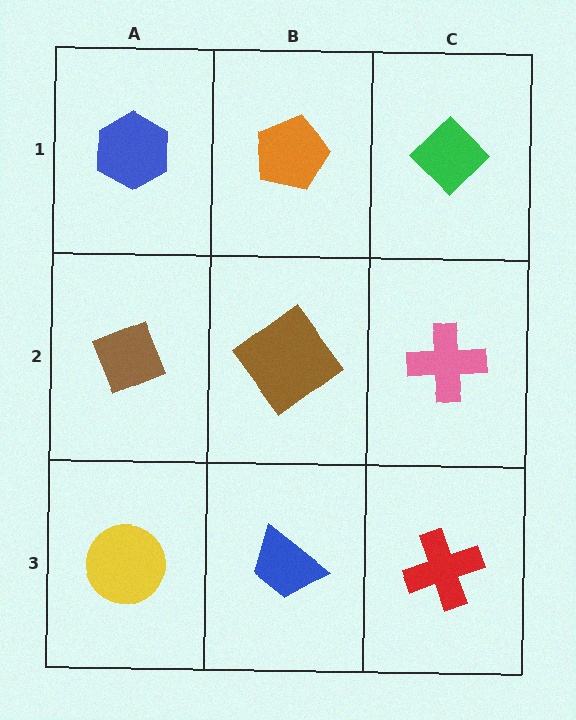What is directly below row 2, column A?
A yellow circle.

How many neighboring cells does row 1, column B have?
3.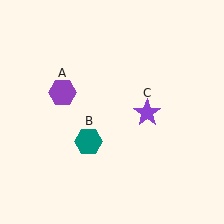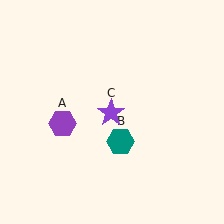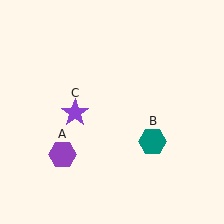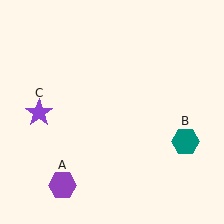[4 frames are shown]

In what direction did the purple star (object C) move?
The purple star (object C) moved left.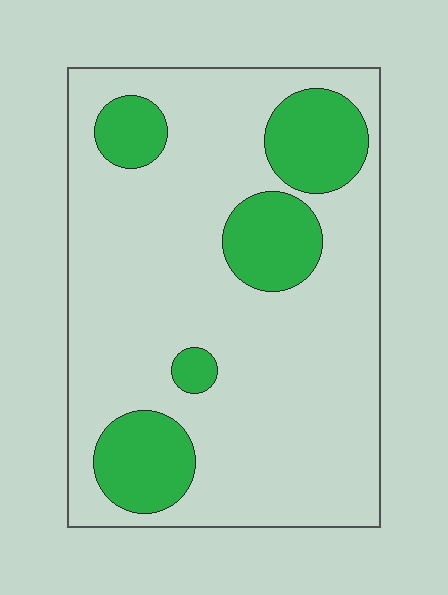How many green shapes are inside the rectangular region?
5.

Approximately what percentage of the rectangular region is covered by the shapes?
Approximately 20%.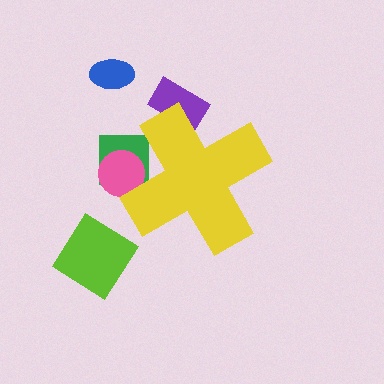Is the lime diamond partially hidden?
No, the lime diamond is fully visible.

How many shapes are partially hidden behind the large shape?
3 shapes are partially hidden.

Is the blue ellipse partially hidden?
No, the blue ellipse is fully visible.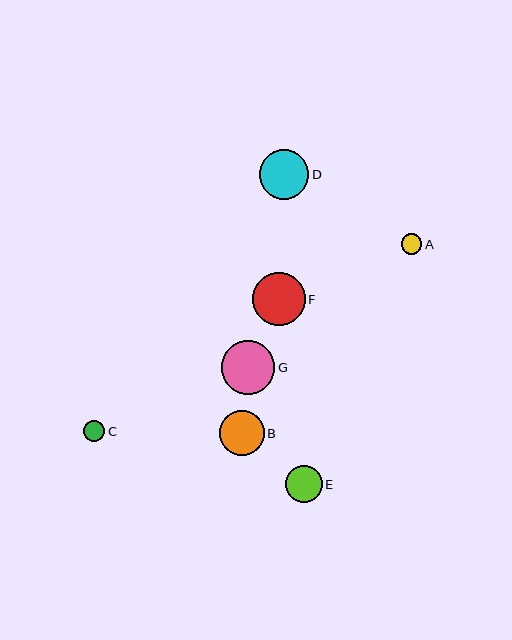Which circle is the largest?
Circle G is the largest with a size of approximately 53 pixels.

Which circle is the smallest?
Circle A is the smallest with a size of approximately 21 pixels.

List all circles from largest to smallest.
From largest to smallest: G, F, D, B, E, C, A.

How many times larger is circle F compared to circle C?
Circle F is approximately 2.5 times the size of circle C.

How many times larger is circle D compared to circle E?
Circle D is approximately 1.3 times the size of circle E.